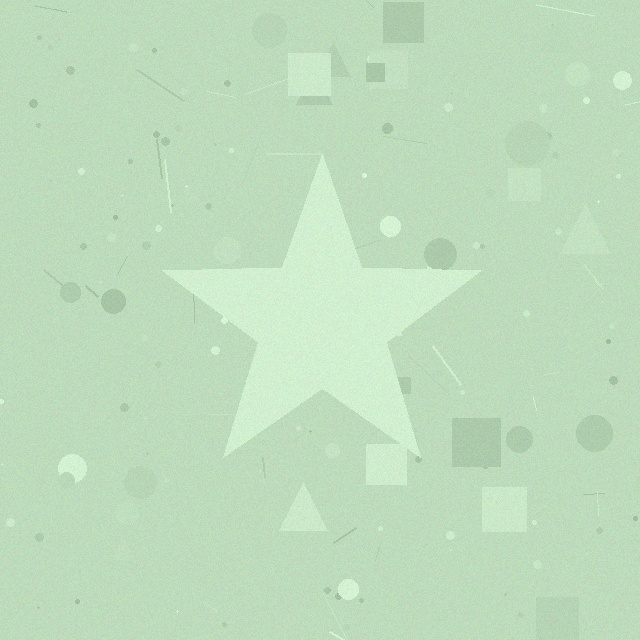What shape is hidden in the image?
A star is hidden in the image.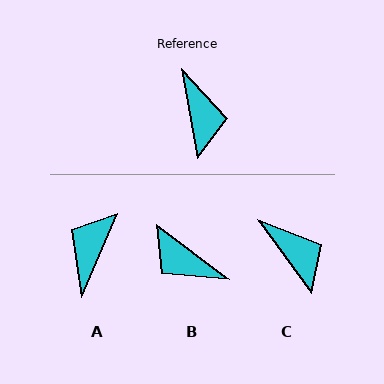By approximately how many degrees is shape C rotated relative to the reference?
Approximately 26 degrees counter-clockwise.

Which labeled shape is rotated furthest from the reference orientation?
A, about 147 degrees away.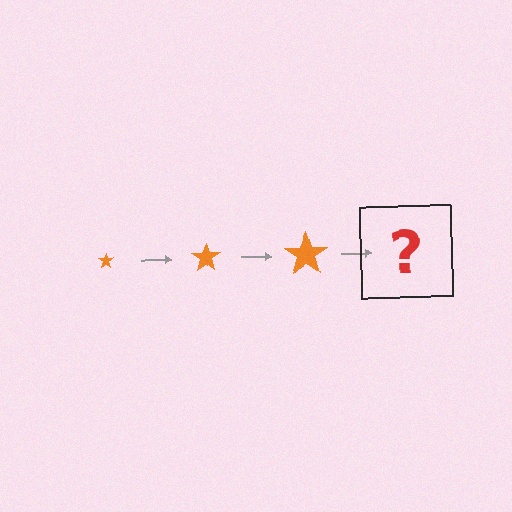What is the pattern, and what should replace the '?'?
The pattern is that the star gets progressively larger each step. The '?' should be an orange star, larger than the previous one.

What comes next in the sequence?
The next element should be an orange star, larger than the previous one.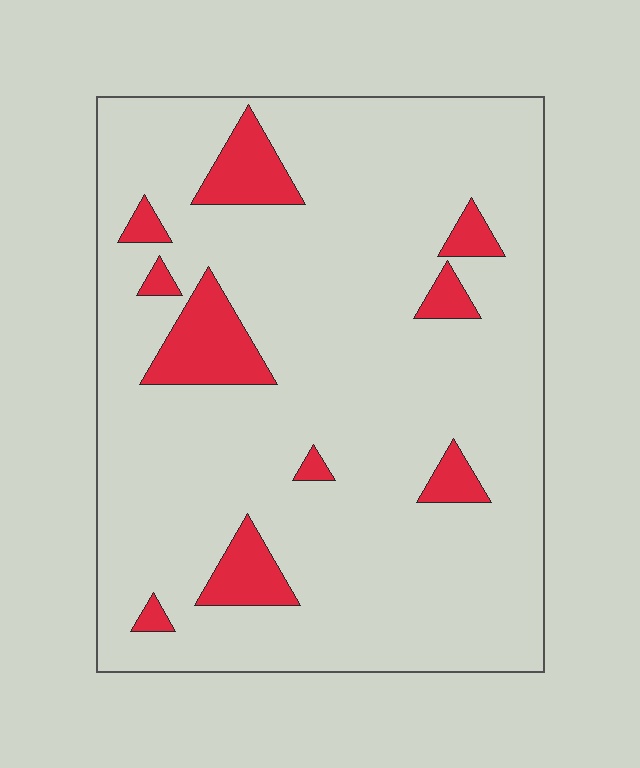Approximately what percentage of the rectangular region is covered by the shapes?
Approximately 10%.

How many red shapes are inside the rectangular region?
10.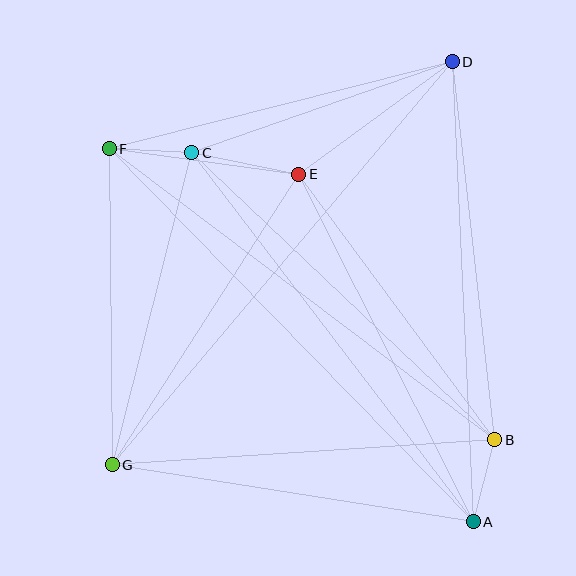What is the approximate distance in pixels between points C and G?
The distance between C and G is approximately 322 pixels.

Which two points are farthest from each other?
Points D and G are farthest from each other.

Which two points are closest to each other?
Points C and F are closest to each other.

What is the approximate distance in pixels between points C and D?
The distance between C and D is approximately 276 pixels.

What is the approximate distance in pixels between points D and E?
The distance between D and E is approximately 190 pixels.